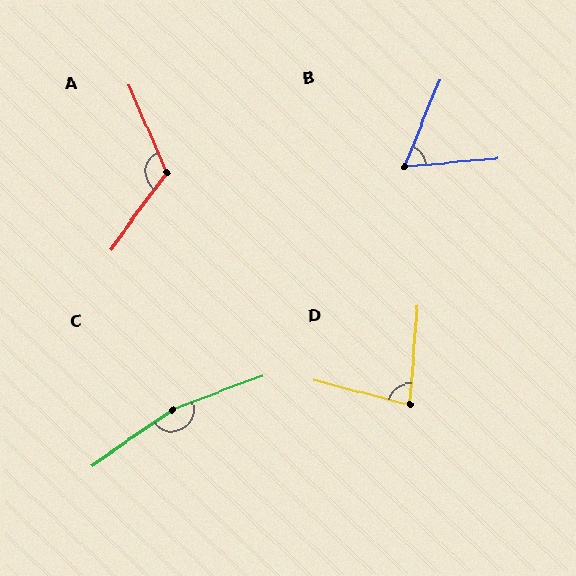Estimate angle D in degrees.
Approximately 80 degrees.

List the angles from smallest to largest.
B (63°), D (80°), A (120°), C (166°).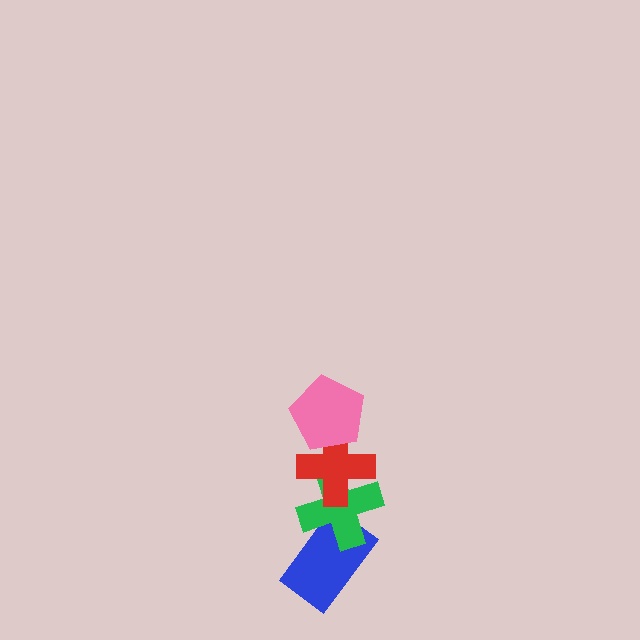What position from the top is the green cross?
The green cross is 3rd from the top.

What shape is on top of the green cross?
The red cross is on top of the green cross.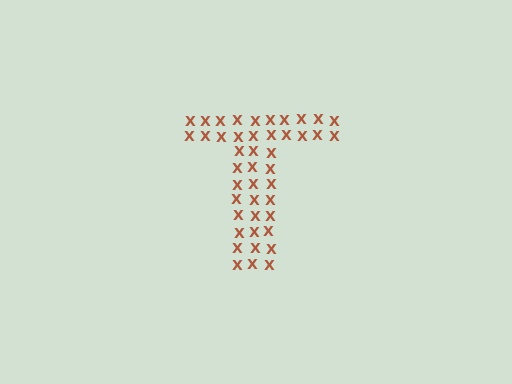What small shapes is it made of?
It is made of small letter X's.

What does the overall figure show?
The overall figure shows the letter T.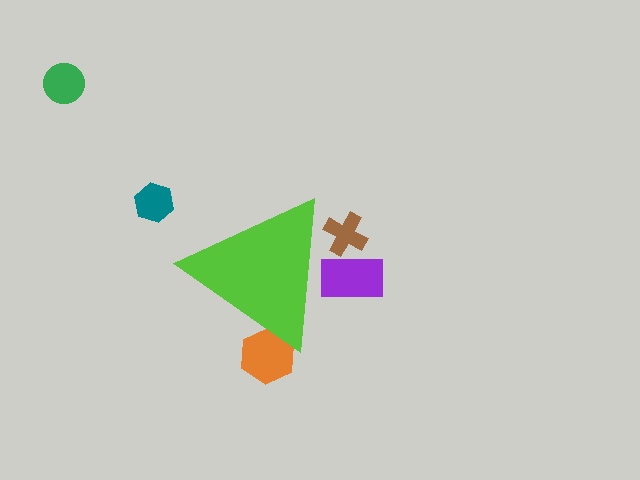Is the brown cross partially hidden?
Yes, the brown cross is partially hidden behind the lime triangle.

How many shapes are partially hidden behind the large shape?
3 shapes are partially hidden.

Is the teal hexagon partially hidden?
No, the teal hexagon is fully visible.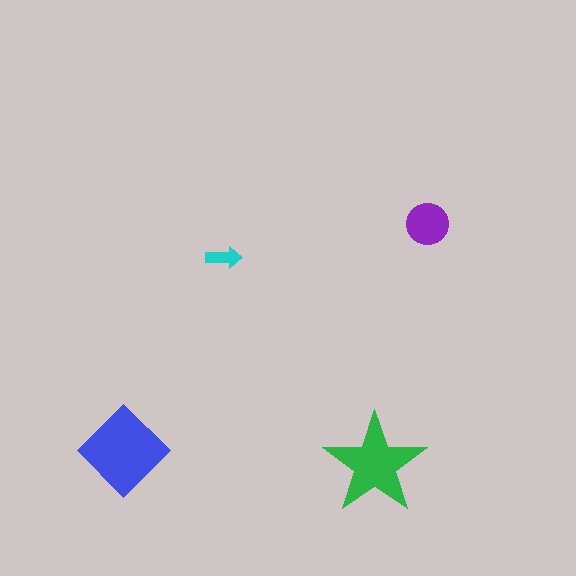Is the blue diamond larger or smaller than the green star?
Larger.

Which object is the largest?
The blue diamond.